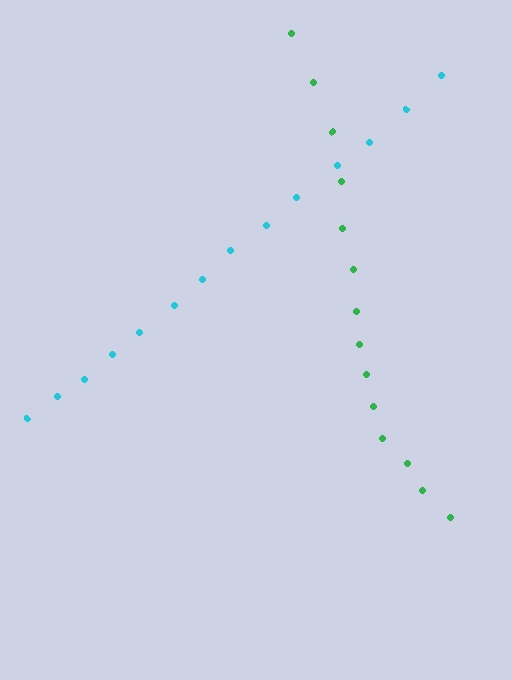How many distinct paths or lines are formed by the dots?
There are 2 distinct paths.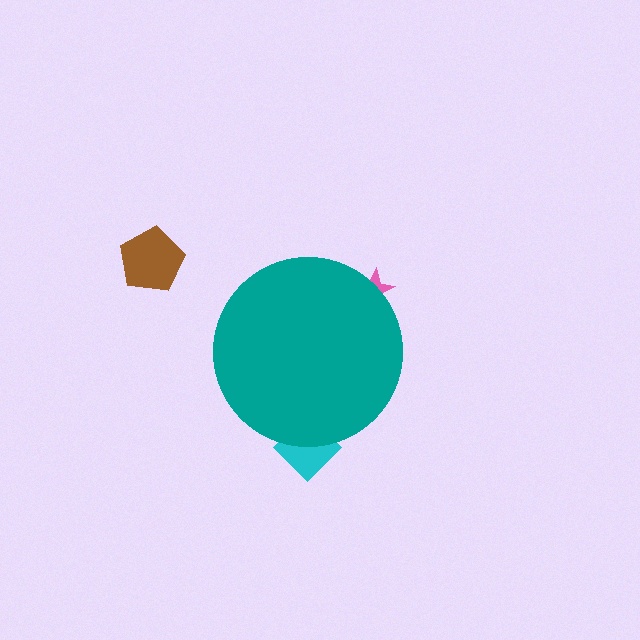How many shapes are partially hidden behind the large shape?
2 shapes are partially hidden.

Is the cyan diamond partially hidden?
Yes, the cyan diamond is partially hidden behind the teal circle.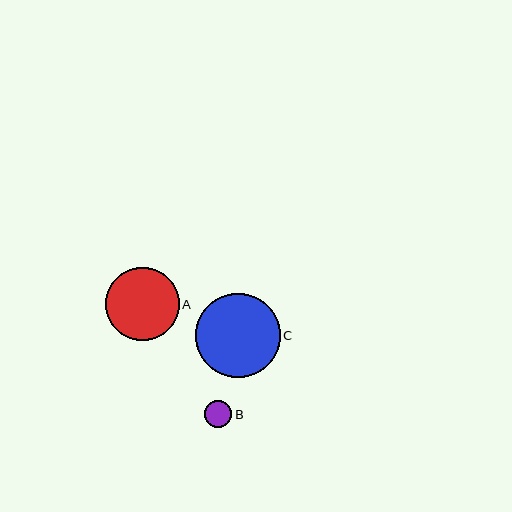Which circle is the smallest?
Circle B is the smallest with a size of approximately 27 pixels.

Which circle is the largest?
Circle C is the largest with a size of approximately 84 pixels.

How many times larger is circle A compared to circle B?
Circle A is approximately 2.7 times the size of circle B.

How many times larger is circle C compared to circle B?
Circle C is approximately 3.1 times the size of circle B.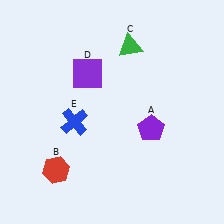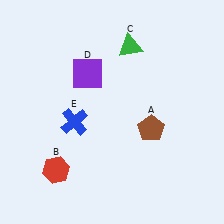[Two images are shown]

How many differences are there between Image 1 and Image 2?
There is 1 difference between the two images.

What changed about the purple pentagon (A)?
In Image 1, A is purple. In Image 2, it changed to brown.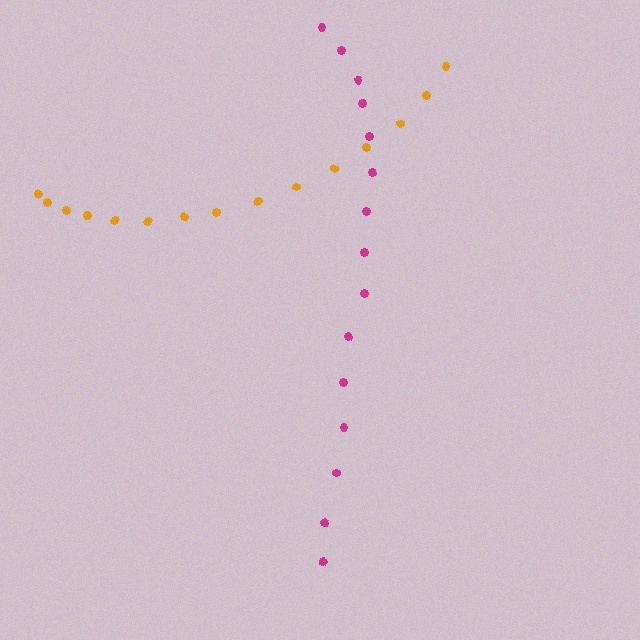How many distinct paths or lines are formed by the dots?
There are 2 distinct paths.